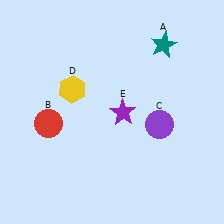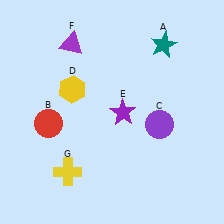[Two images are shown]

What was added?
A purple triangle (F), a yellow cross (G) were added in Image 2.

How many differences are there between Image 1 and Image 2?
There are 2 differences between the two images.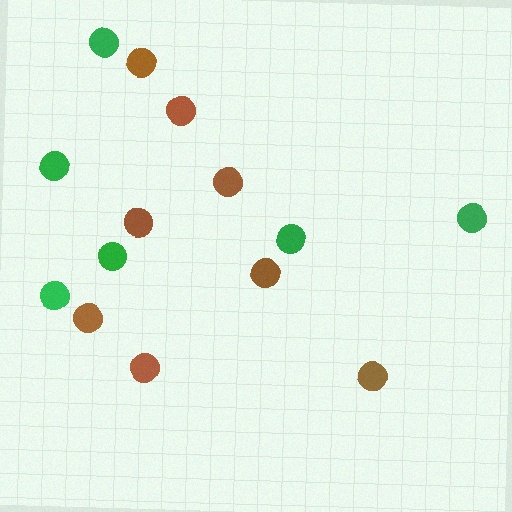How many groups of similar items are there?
There are 2 groups: one group of brown circles (8) and one group of green circles (6).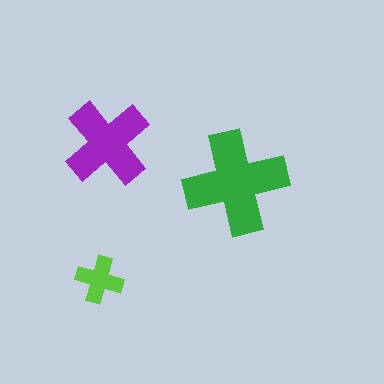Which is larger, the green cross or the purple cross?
The green one.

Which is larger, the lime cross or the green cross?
The green one.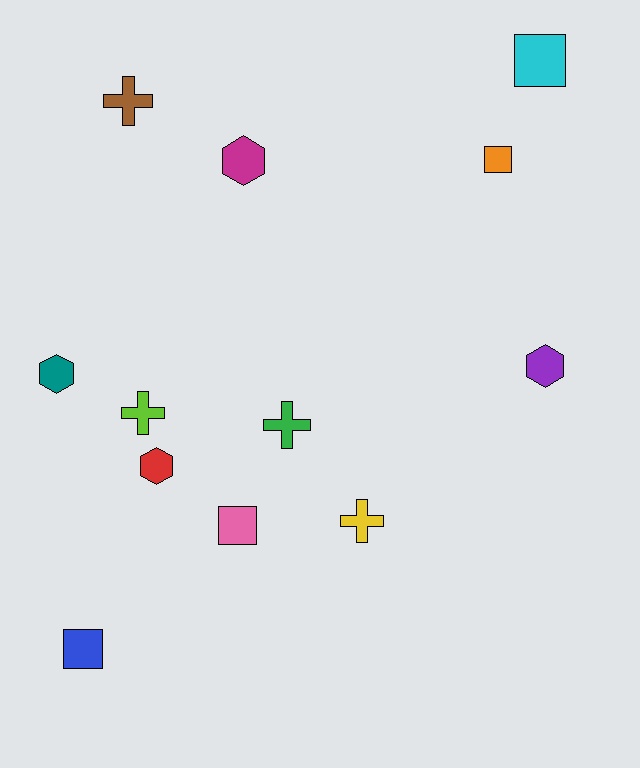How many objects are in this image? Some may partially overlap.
There are 12 objects.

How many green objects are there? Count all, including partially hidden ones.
There is 1 green object.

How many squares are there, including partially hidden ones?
There are 4 squares.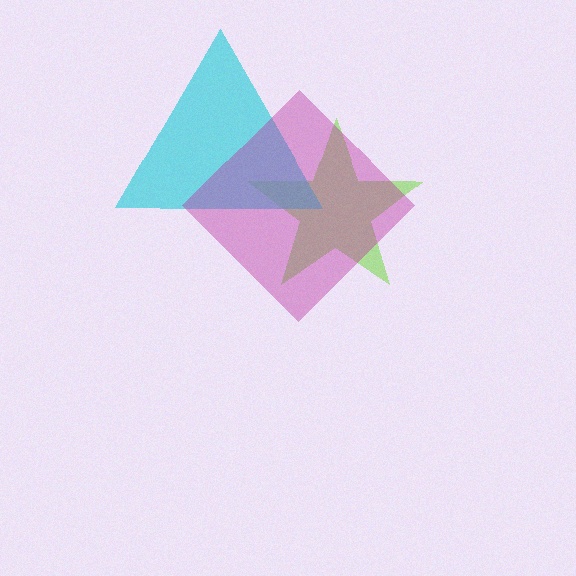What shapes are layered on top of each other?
The layered shapes are: a lime star, a cyan triangle, a magenta diamond.